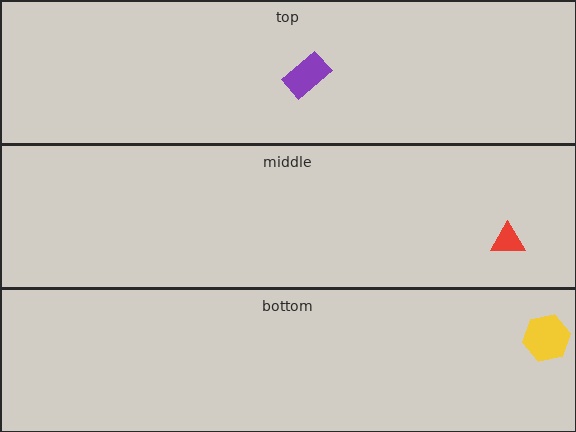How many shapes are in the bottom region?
1.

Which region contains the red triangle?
The middle region.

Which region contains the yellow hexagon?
The bottom region.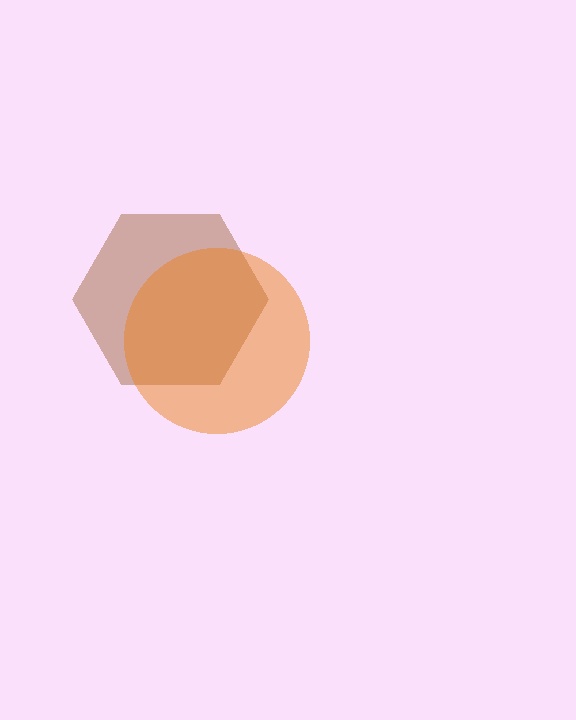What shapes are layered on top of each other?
The layered shapes are: a brown hexagon, an orange circle.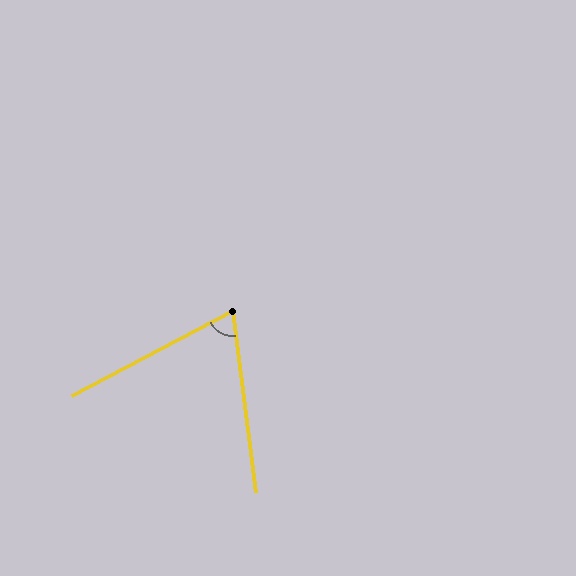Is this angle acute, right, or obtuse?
It is acute.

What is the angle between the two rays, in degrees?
Approximately 69 degrees.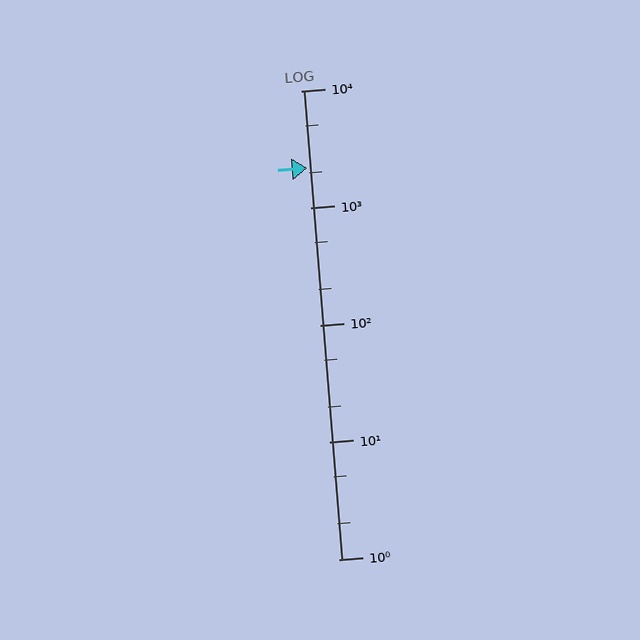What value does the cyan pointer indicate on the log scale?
The pointer indicates approximately 2200.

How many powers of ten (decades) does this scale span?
The scale spans 4 decades, from 1 to 10000.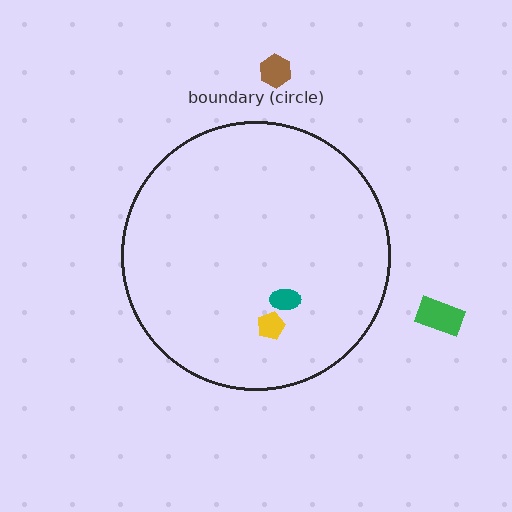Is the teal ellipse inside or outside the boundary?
Inside.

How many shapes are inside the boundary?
2 inside, 2 outside.